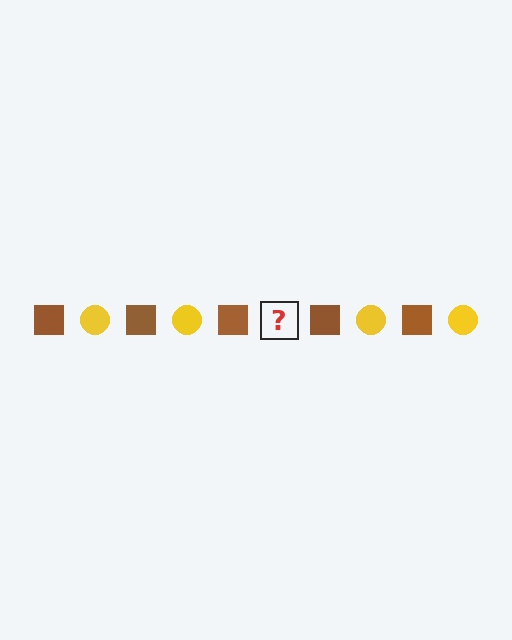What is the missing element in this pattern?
The missing element is a yellow circle.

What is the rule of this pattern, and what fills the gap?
The rule is that the pattern alternates between brown square and yellow circle. The gap should be filled with a yellow circle.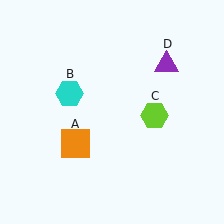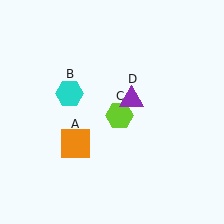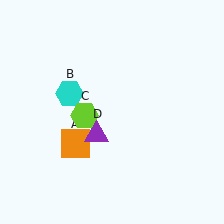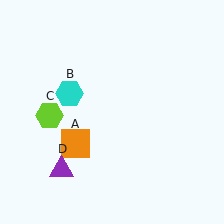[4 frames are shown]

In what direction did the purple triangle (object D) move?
The purple triangle (object D) moved down and to the left.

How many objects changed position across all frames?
2 objects changed position: lime hexagon (object C), purple triangle (object D).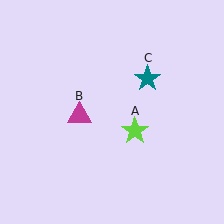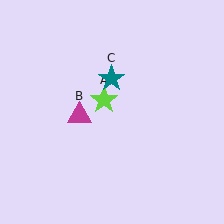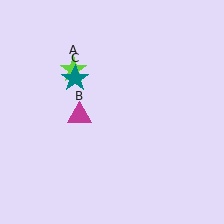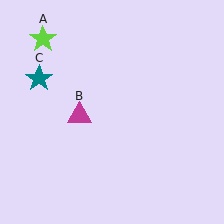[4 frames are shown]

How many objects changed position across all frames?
2 objects changed position: lime star (object A), teal star (object C).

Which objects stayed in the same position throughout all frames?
Magenta triangle (object B) remained stationary.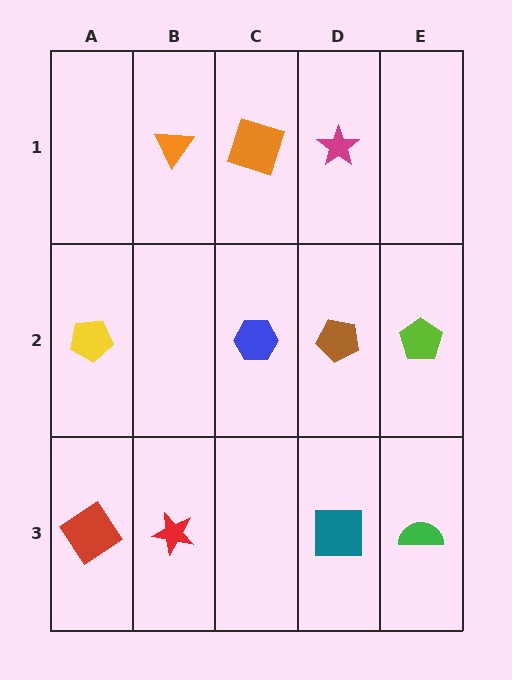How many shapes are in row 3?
4 shapes.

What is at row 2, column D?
A brown pentagon.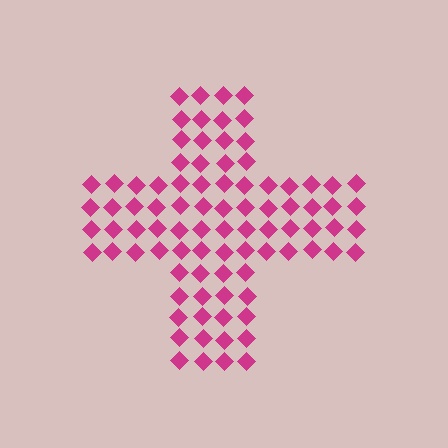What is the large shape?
The large shape is a cross.